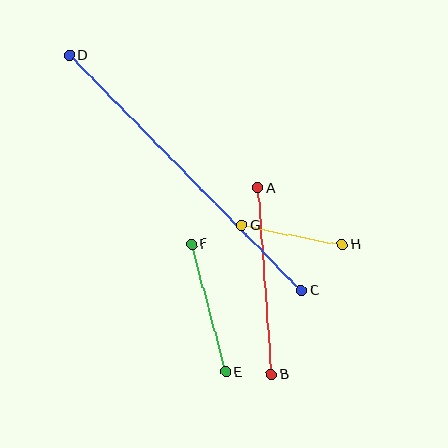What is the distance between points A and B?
The distance is approximately 187 pixels.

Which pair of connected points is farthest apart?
Points C and D are farthest apart.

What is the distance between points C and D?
The distance is approximately 330 pixels.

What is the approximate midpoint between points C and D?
The midpoint is at approximately (185, 173) pixels.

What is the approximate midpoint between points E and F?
The midpoint is at approximately (209, 308) pixels.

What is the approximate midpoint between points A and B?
The midpoint is at approximately (265, 281) pixels.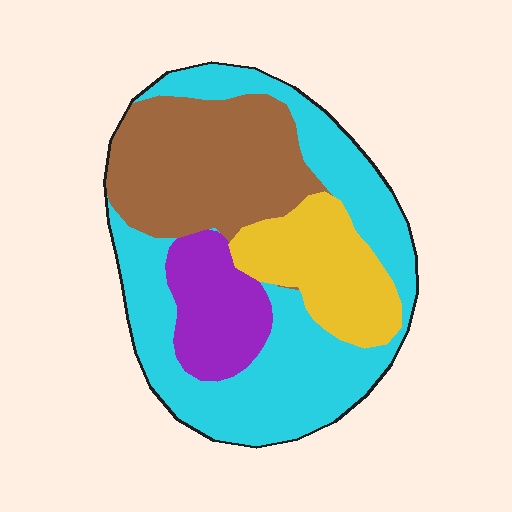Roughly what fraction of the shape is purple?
Purple takes up about one eighth (1/8) of the shape.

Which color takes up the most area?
Cyan, at roughly 45%.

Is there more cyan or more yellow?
Cyan.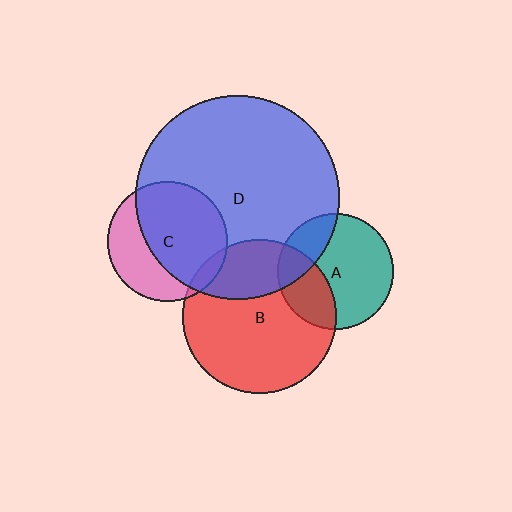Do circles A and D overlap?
Yes.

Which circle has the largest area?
Circle D (blue).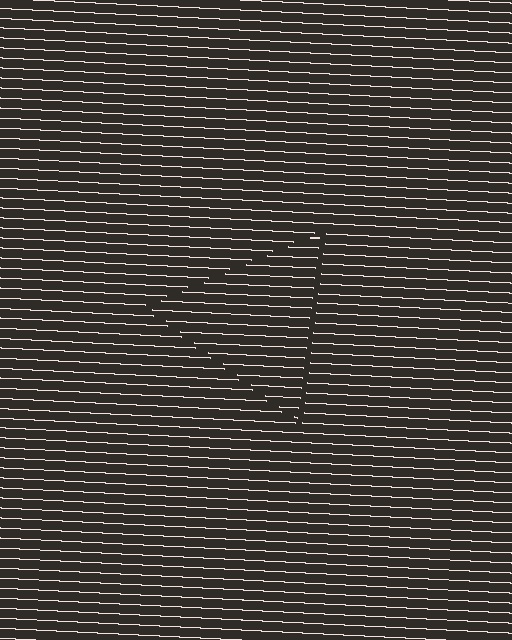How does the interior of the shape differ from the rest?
The interior of the shape contains the same grating, shifted by half a period — the contour is defined by the phase discontinuity where line-ends from the inner and outer gratings abut.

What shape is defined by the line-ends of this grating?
An illusory triangle. The interior of the shape contains the same grating, shifted by half a period — the contour is defined by the phase discontinuity where line-ends from the inner and outer gratings abut.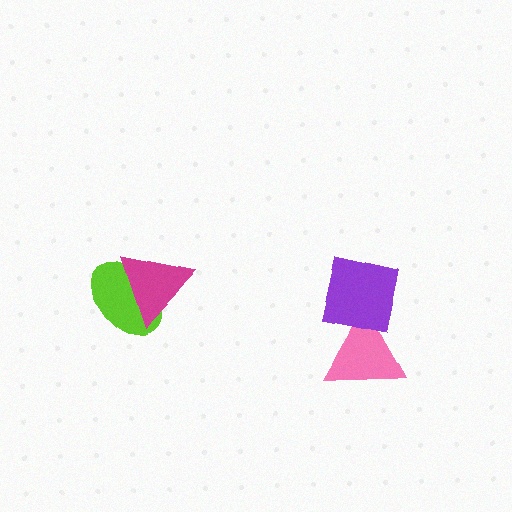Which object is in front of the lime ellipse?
The magenta triangle is in front of the lime ellipse.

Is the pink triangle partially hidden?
Yes, it is partially covered by another shape.